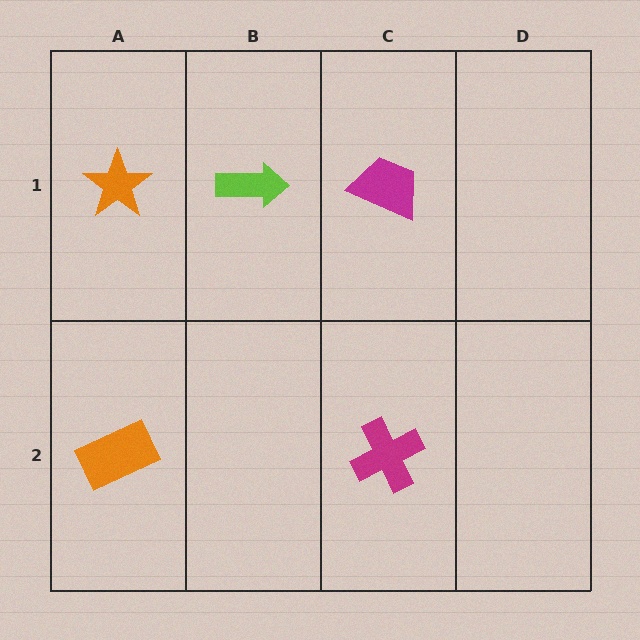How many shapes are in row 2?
2 shapes.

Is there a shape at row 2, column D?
No, that cell is empty.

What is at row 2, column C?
A magenta cross.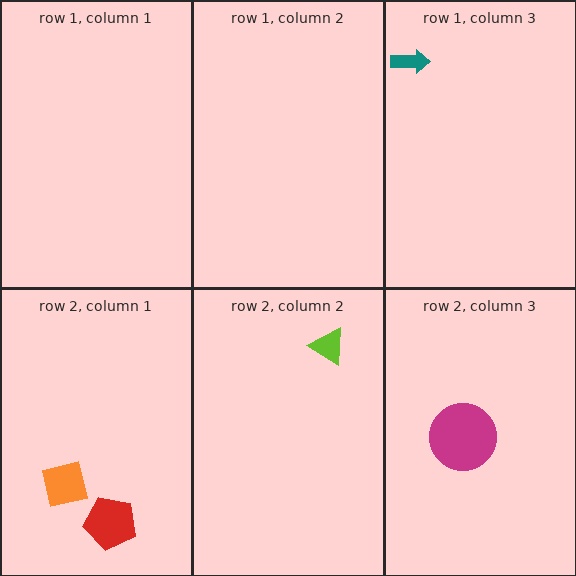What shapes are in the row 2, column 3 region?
The magenta circle.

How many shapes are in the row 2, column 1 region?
2.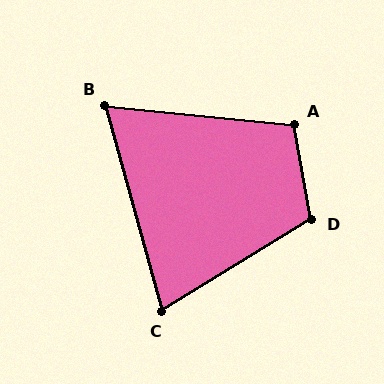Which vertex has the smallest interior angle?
B, at approximately 69 degrees.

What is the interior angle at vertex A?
Approximately 106 degrees (obtuse).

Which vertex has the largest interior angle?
D, at approximately 111 degrees.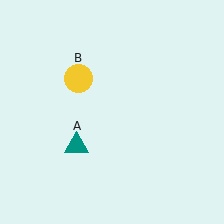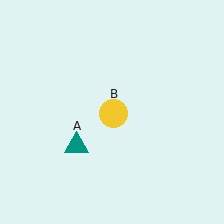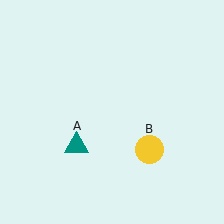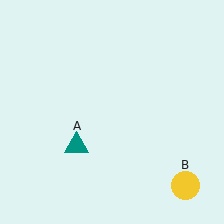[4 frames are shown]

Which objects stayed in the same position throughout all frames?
Teal triangle (object A) remained stationary.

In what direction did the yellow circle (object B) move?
The yellow circle (object B) moved down and to the right.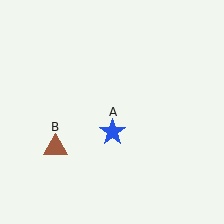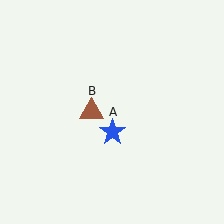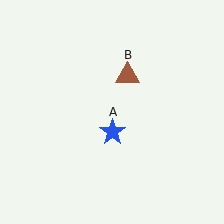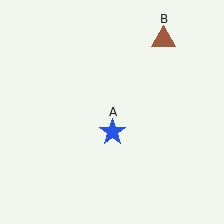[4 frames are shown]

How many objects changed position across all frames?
1 object changed position: brown triangle (object B).